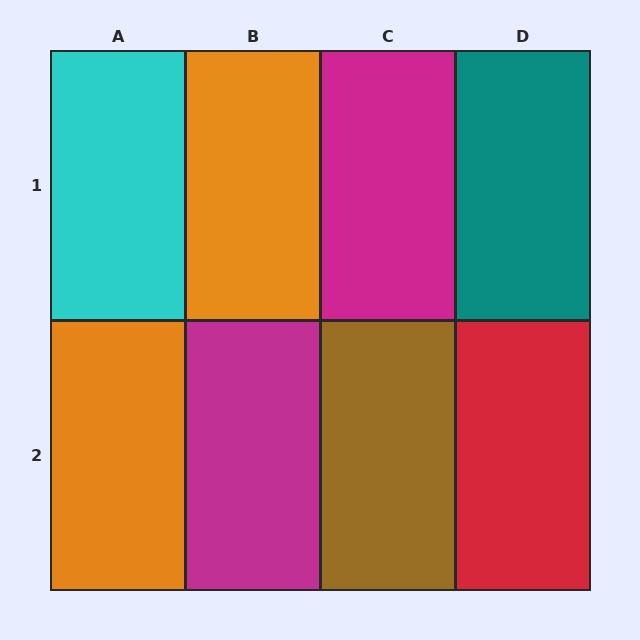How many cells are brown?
1 cell is brown.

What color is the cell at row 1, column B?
Orange.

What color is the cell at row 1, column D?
Teal.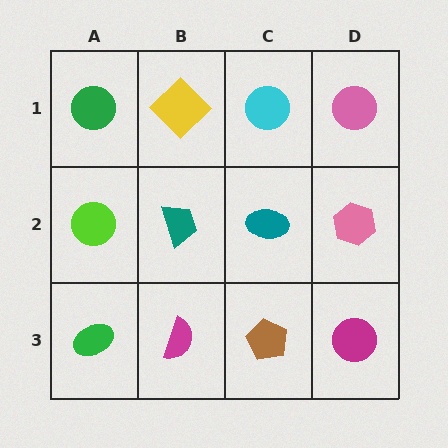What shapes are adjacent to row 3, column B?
A teal trapezoid (row 2, column B), a green ellipse (row 3, column A), a brown pentagon (row 3, column C).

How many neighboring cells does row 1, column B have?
3.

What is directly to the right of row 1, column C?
A pink circle.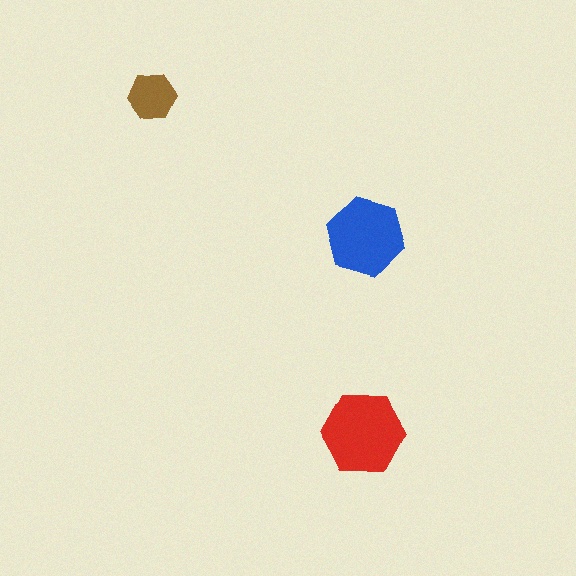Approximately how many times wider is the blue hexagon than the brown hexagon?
About 1.5 times wider.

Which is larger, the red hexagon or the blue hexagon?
The red one.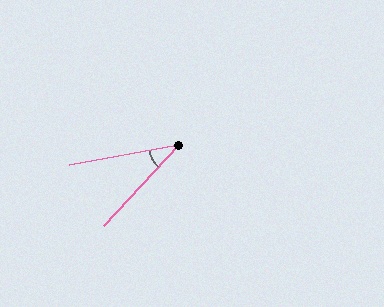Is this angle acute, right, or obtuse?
It is acute.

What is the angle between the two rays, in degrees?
Approximately 37 degrees.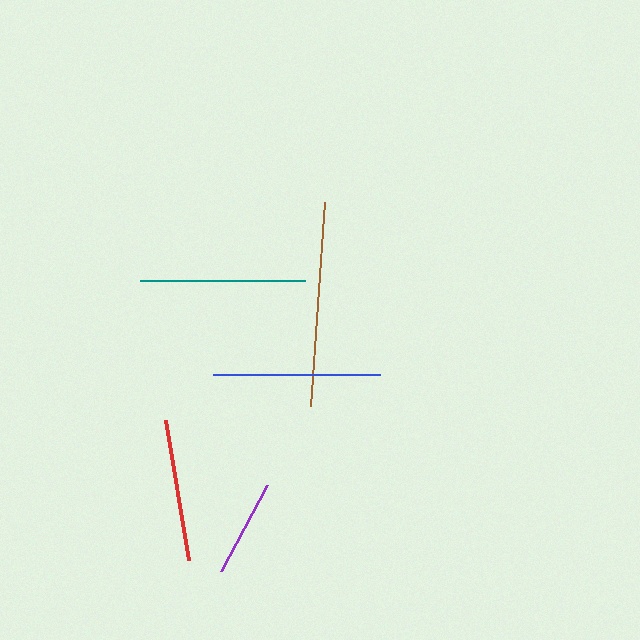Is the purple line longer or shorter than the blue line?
The blue line is longer than the purple line.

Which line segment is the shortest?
The purple line is the shortest at approximately 98 pixels.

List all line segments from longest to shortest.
From longest to shortest: brown, blue, teal, red, purple.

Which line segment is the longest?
The brown line is the longest at approximately 205 pixels.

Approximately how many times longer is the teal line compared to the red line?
The teal line is approximately 1.2 times the length of the red line.